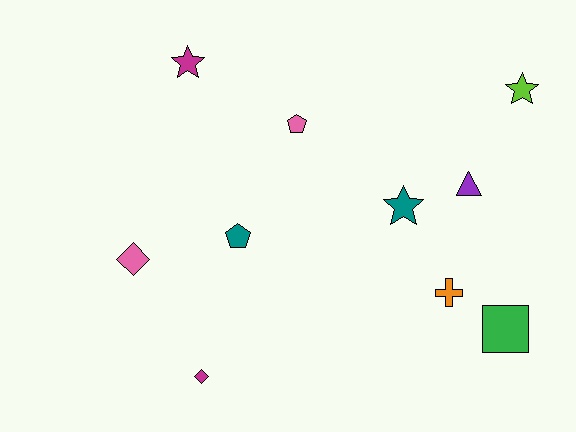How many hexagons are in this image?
There are no hexagons.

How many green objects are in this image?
There is 1 green object.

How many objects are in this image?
There are 10 objects.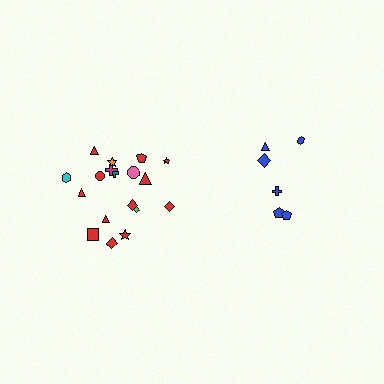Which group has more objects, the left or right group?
The left group.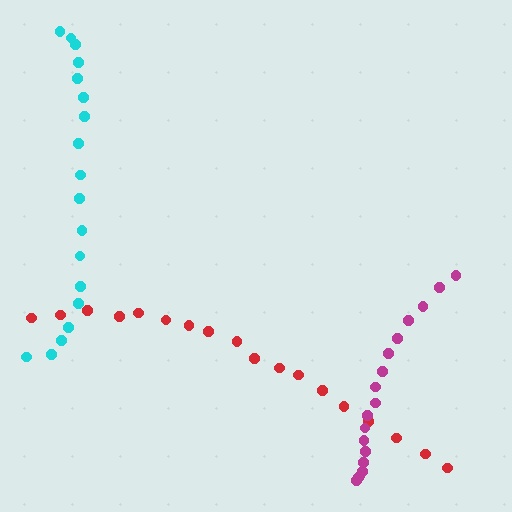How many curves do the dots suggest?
There are 3 distinct paths.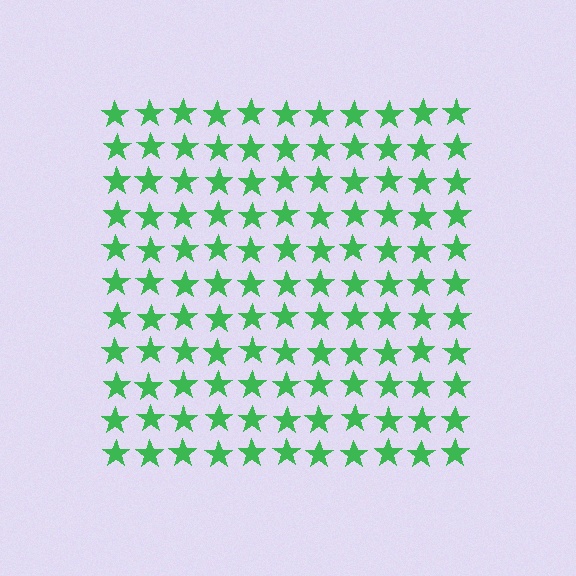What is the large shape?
The large shape is a square.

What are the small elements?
The small elements are stars.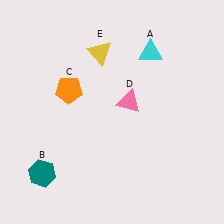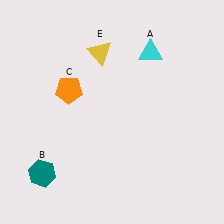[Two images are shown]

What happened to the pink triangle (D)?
The pink triangle (D) was removed in Image 2. It was in the top-right area of Image 1.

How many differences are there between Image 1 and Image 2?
There is 1 difference between the two images.